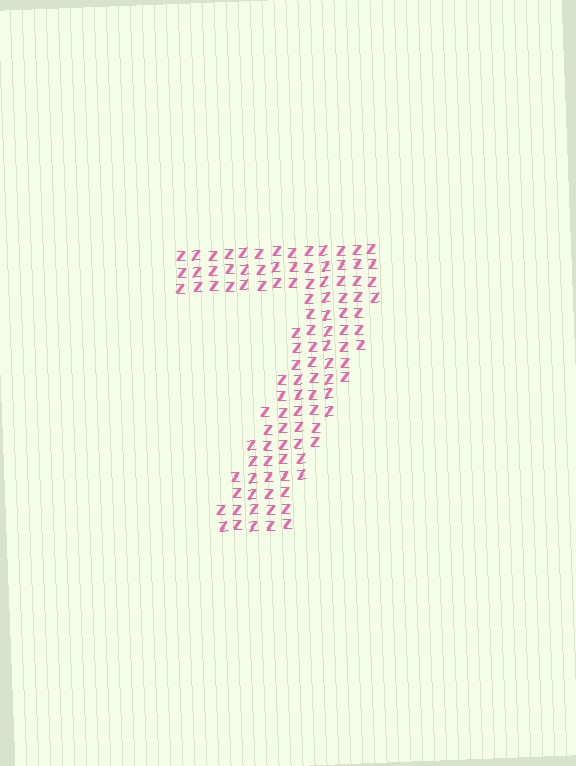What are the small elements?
The small elements are letter Z's.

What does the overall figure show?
The overall figure shows the digit 7.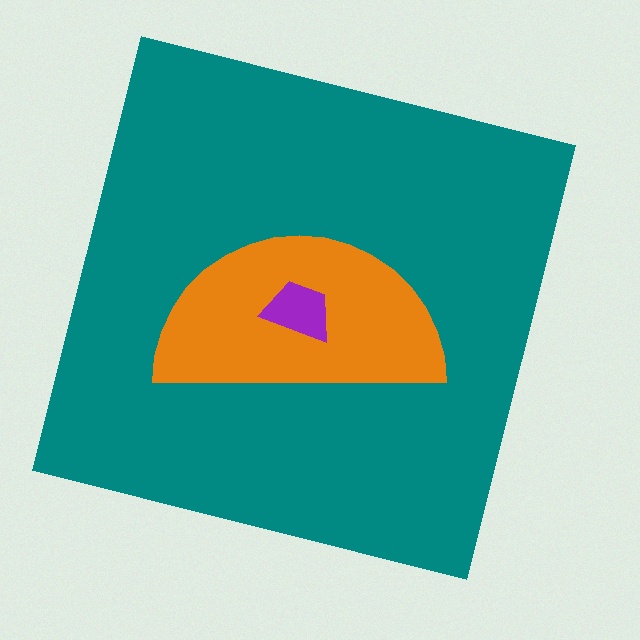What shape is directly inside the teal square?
The orange semicircle.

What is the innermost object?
The purple trapezoid.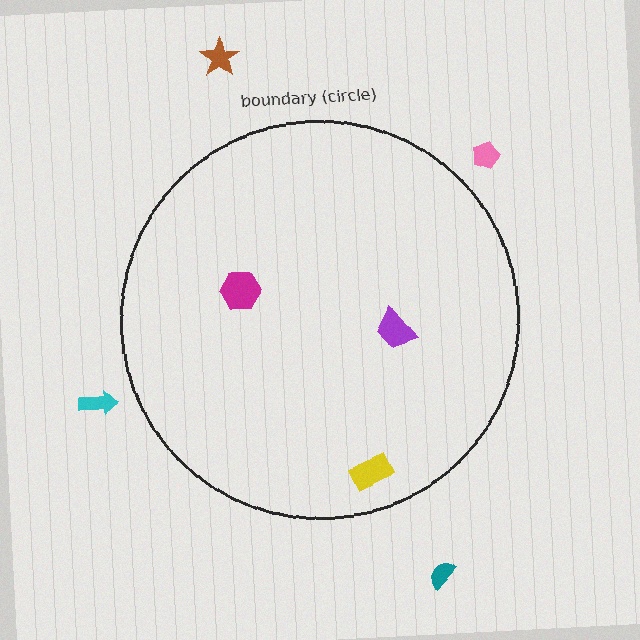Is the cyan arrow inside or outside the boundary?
Outside.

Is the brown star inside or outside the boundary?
Outside.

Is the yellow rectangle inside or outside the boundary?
Inside.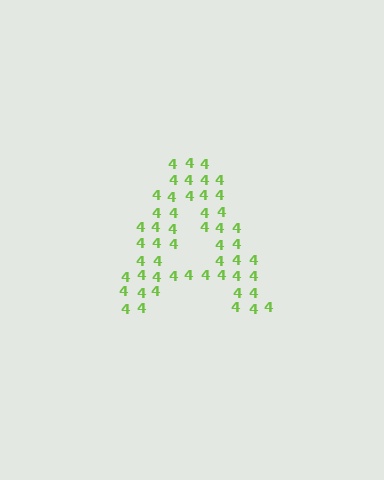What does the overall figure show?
The overall figure shows the letter A.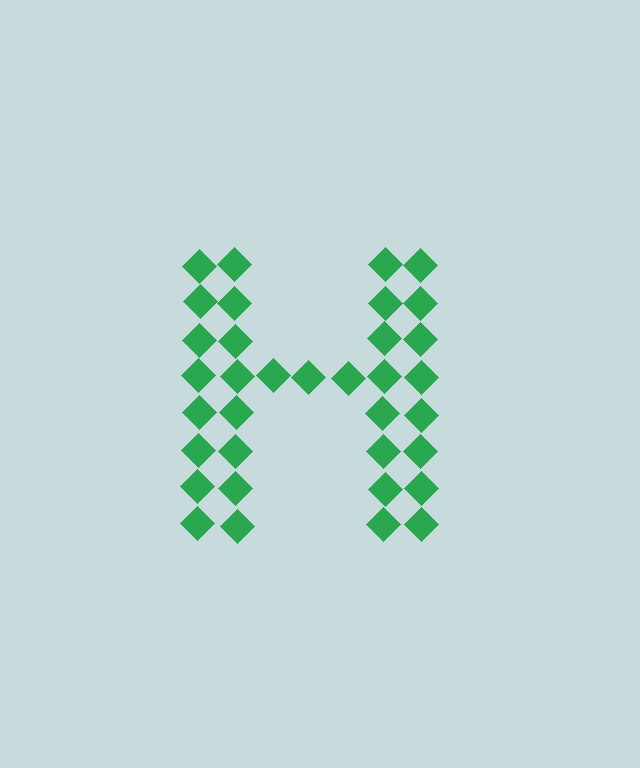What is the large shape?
The large shape is the letter H.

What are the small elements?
The small elements are diamonds.